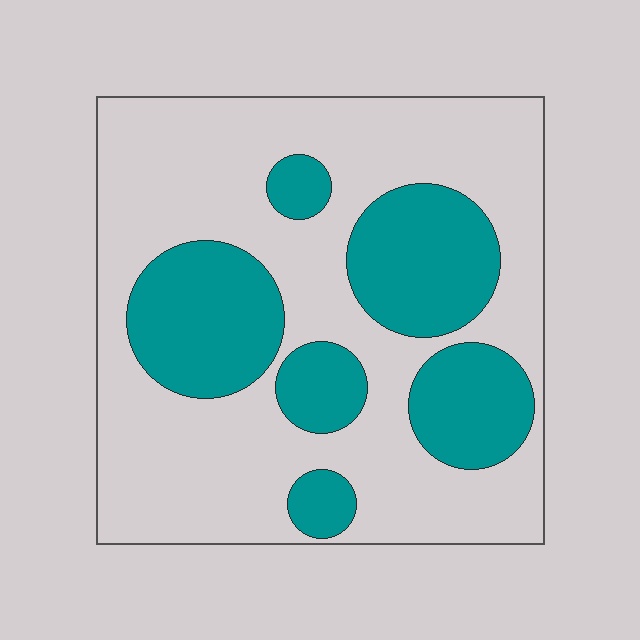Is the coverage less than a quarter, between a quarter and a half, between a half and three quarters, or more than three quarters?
Between a quarter and a half.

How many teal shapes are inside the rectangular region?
6.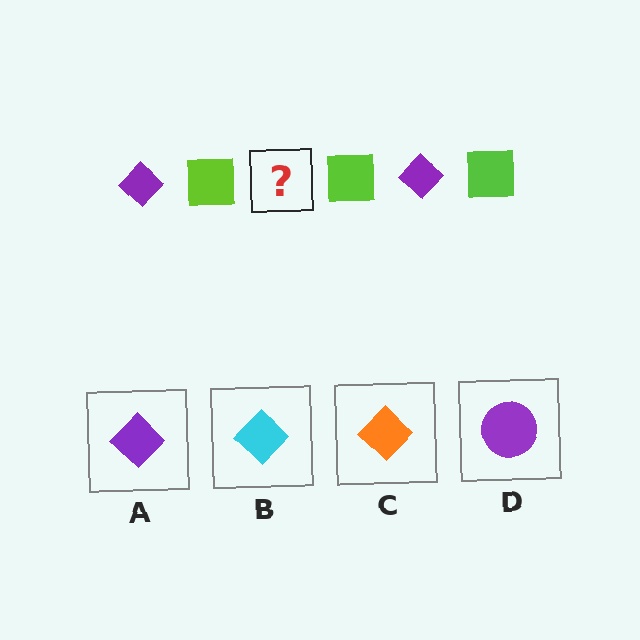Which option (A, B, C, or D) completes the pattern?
A.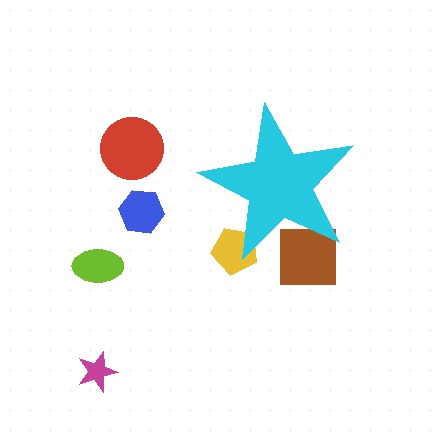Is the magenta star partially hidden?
No, the magenta star is fully visible.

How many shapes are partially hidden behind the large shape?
2 shapes are partially hidden.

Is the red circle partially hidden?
No, the red circle is fully visible.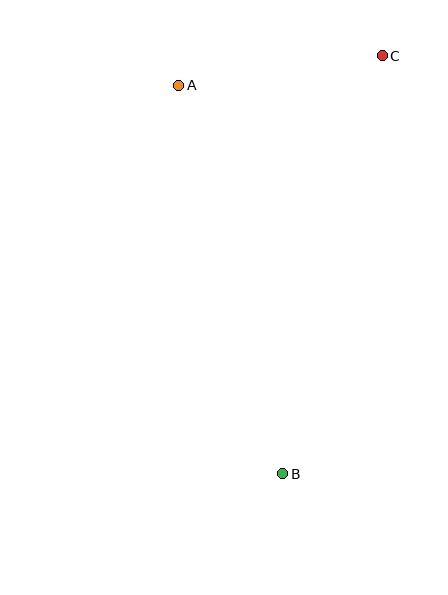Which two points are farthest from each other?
Points B and C are farthest from each other.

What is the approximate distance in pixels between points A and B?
The distance between A and B is approximately 402 pixels.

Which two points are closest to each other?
Points A and C are closest to each other.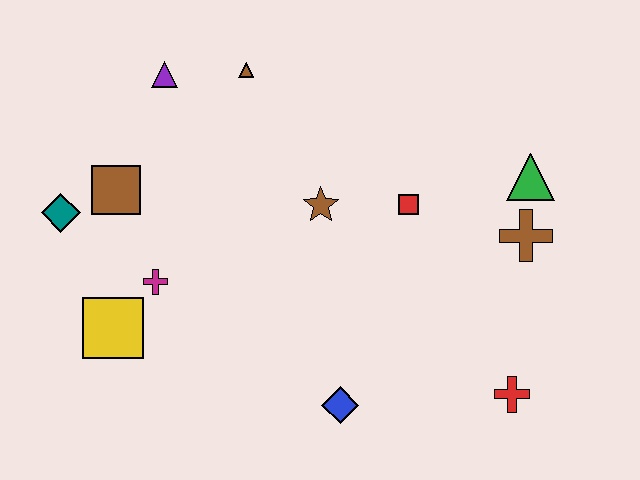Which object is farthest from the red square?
The teal diamond is farthest from the red square.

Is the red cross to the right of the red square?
Yes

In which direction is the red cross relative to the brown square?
The red cross is to the right of the brown square.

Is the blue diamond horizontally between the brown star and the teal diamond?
No